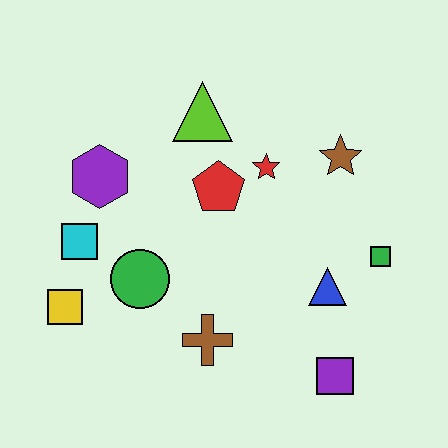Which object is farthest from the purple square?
The purple hexagon is farthest from the purple square.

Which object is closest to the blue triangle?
The green square is closest to the blue triangle.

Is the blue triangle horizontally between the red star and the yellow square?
No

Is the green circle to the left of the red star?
Yes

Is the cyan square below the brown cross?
No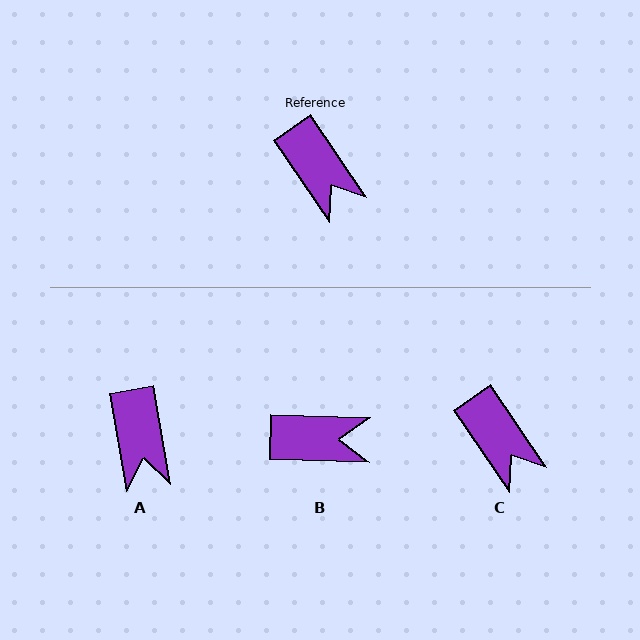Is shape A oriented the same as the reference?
No, it is off by about 25 degrees.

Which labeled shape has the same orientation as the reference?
C.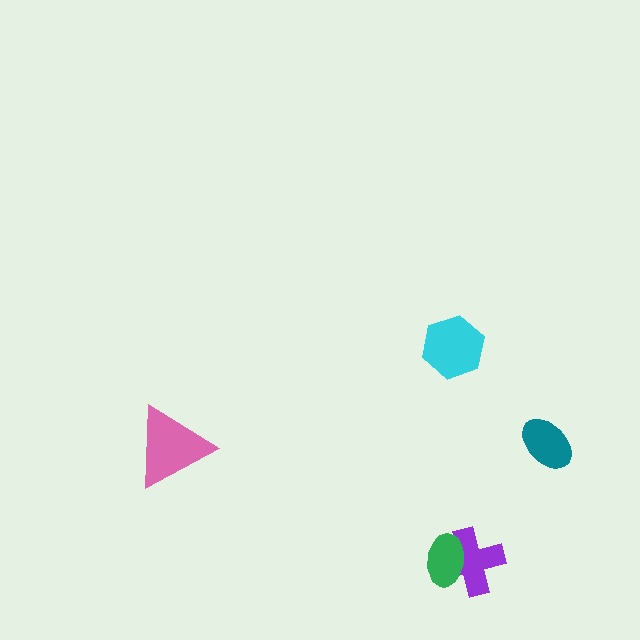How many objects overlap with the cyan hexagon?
0 objects overlap with the cyan hexagon.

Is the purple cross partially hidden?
Yes, it is partially covered by another shape.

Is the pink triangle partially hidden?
No, no other shape covers it.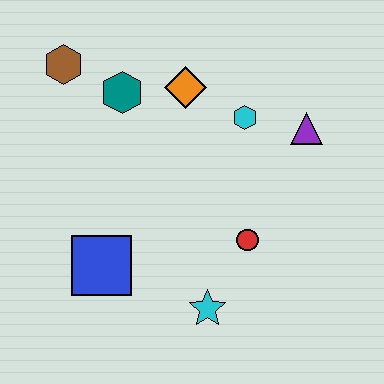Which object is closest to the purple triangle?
The cyan hexagon is closest to the purple triangle.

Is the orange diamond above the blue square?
Yes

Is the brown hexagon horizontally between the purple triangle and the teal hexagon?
No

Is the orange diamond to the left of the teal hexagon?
No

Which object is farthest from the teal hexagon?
The cyan star is farthest from the teal hexagon.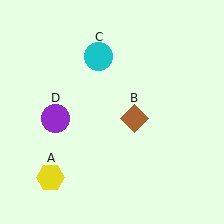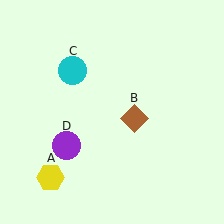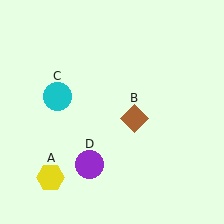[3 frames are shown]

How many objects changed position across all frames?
2 objects changed position: cyan circle (object C), purple circle (object D).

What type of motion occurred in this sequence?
The cyan circle (object C), purple circle (object D) rotated counterclockwise around the center of the scene.